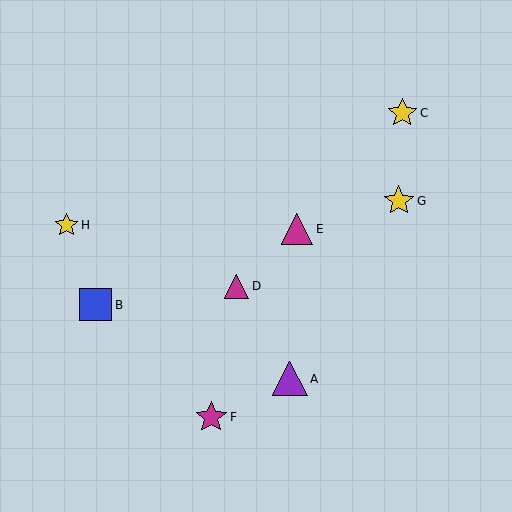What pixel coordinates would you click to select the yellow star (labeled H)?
Click at (66, 225) to select the yellow star H.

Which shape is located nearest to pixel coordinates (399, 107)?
The yellow star (labeled C) at (402, 113) is nearest to that location.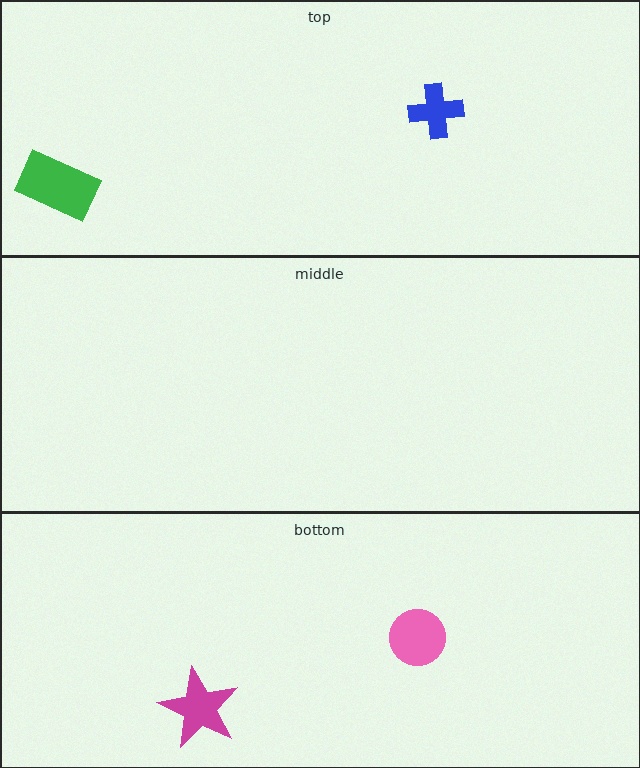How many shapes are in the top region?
2.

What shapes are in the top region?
The green rectangle, the blue cross.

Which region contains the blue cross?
The top region.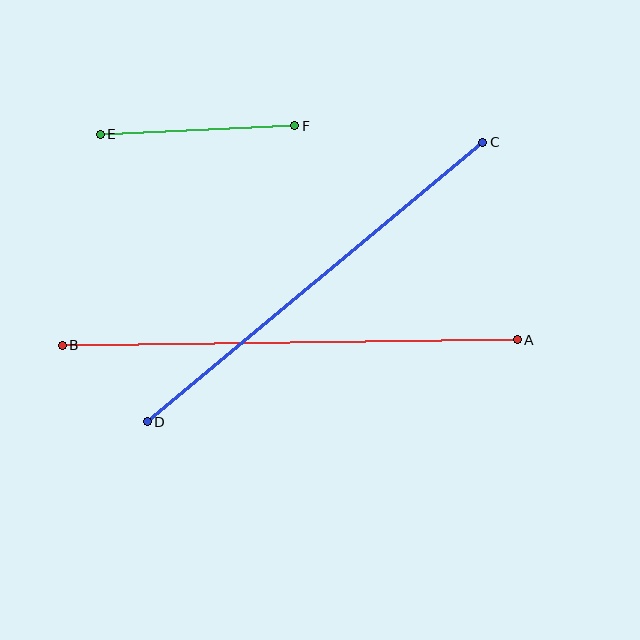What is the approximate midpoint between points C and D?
The midpoint is at approximately (315, 282) pixels.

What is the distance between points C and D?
The distance is approximately 437 pixels.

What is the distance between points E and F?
The distance is approximately 195 pixels.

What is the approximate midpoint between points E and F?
The midpoint is at approximately (198, 130) pixels.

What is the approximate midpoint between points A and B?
The midpoint is at approximately (290, 342) pixels.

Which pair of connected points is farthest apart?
Points A and B are farthest apart.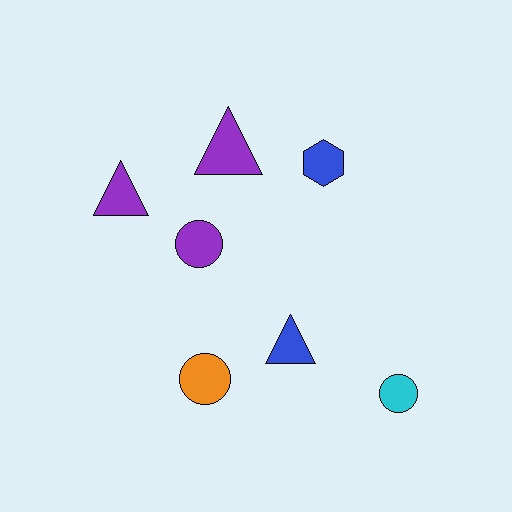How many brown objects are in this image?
There are no brown objects.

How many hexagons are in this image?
There is 1 hexagon.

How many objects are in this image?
There are 7 objects.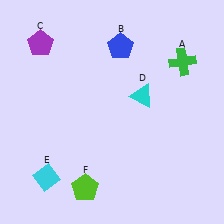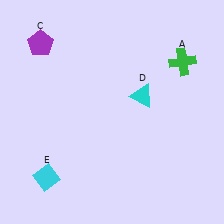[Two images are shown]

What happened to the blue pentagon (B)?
The blue pentagon (B) was removed in Image 2. It was in the top-right area of Image 1.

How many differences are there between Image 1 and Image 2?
There are 2 differences between the two images.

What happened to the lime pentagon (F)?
The lime pentagon (F) was removed in Image 2. It was in the bottom-left area of Image 1.